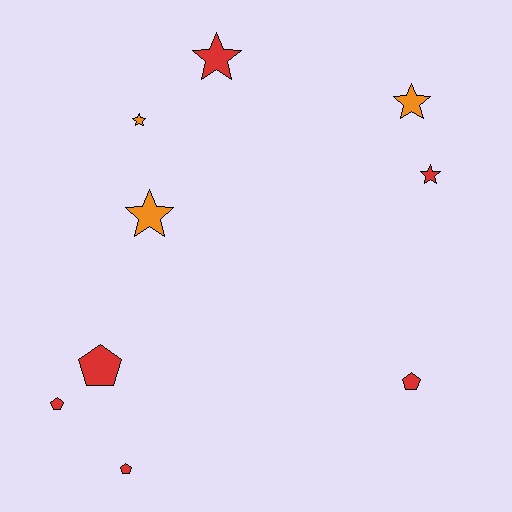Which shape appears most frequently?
Star, with 5 objects.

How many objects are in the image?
There are 9 objects.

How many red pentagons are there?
There are 4 red pentagons.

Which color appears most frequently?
Red, with 6 objects.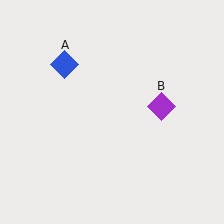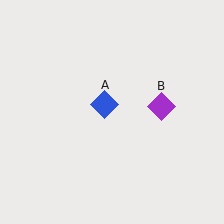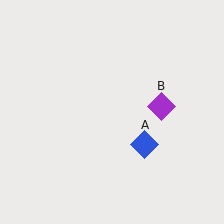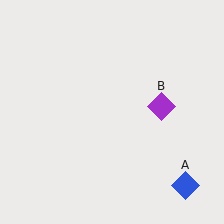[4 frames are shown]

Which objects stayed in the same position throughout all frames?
Purple diamond (object B) remained stationary.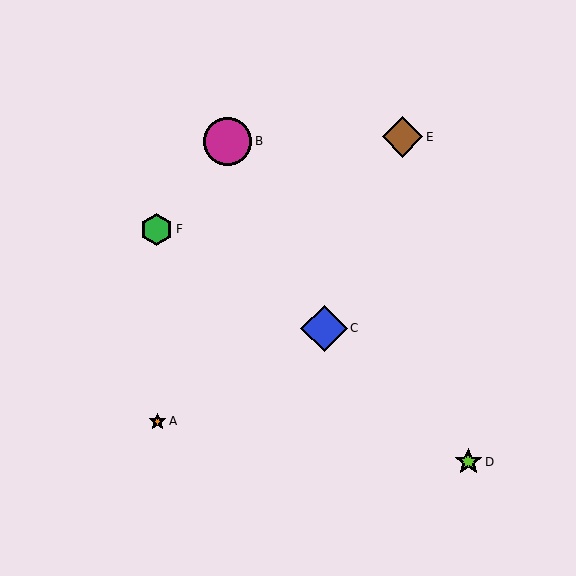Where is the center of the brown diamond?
The center of the brown diamond is at (403, 137).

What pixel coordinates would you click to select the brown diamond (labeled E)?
Click at (403, 137) to select the brown diamond E.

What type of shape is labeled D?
Shape D is a lime star.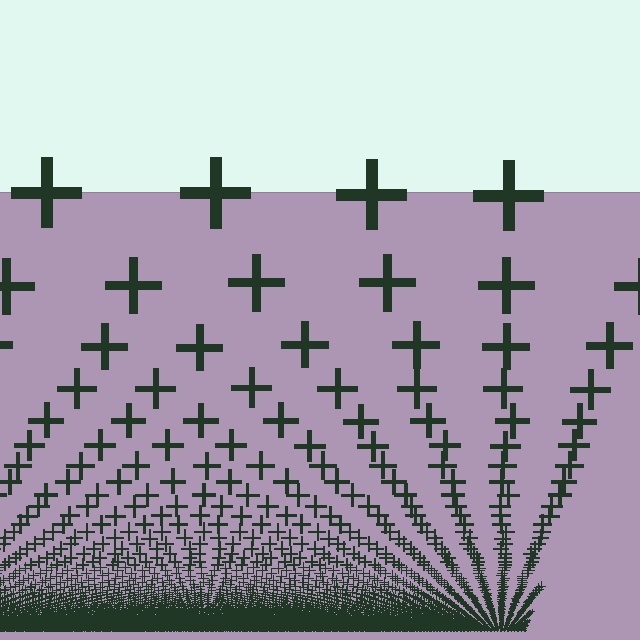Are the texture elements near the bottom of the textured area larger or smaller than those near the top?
Smaller. The gradient is inverted — elements near the bottom are smaller and denser.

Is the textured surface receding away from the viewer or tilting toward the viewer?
The surface appears to tilt toward the viewer. Texture elements get larger and sparser toward the top.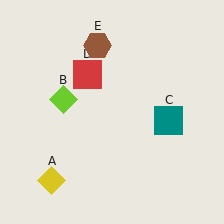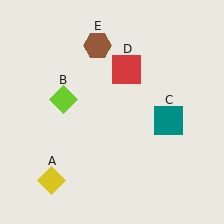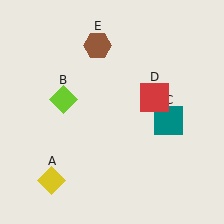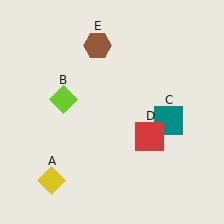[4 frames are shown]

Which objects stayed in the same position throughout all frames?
Yellow diamond (object A) and lime diamond (object B) and teal square (object C) and brown hexagon (object E) remained stationary.